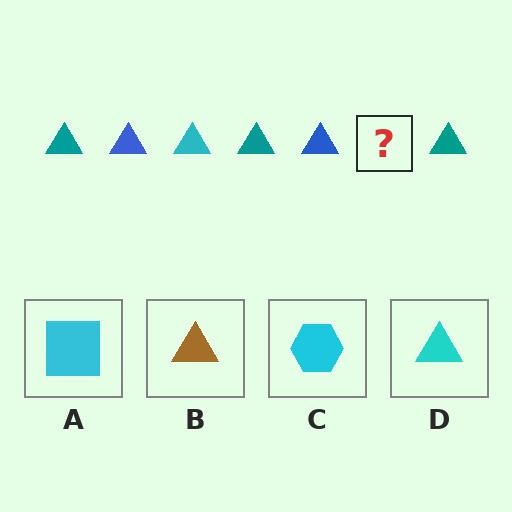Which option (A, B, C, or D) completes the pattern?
D.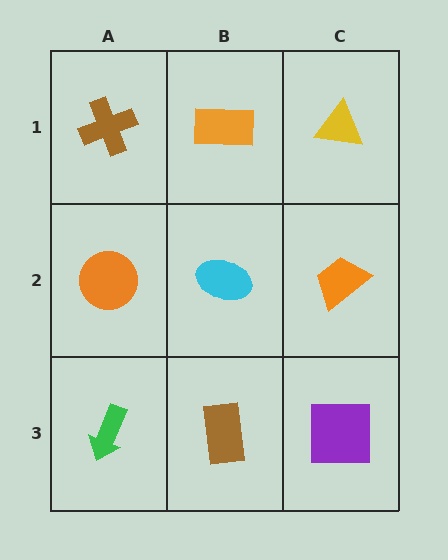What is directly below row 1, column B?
A cyan ellipse.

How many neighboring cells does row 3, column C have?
2.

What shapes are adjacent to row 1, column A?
An orange circle (row 2, column A), an orange rectangle (row 1, column B).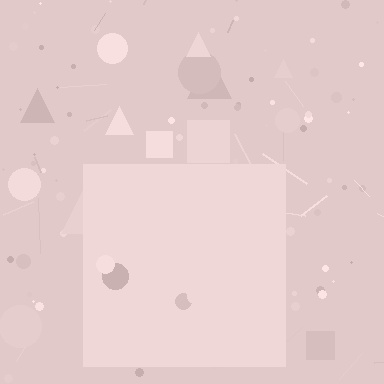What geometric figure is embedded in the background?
A square is embedded in the background.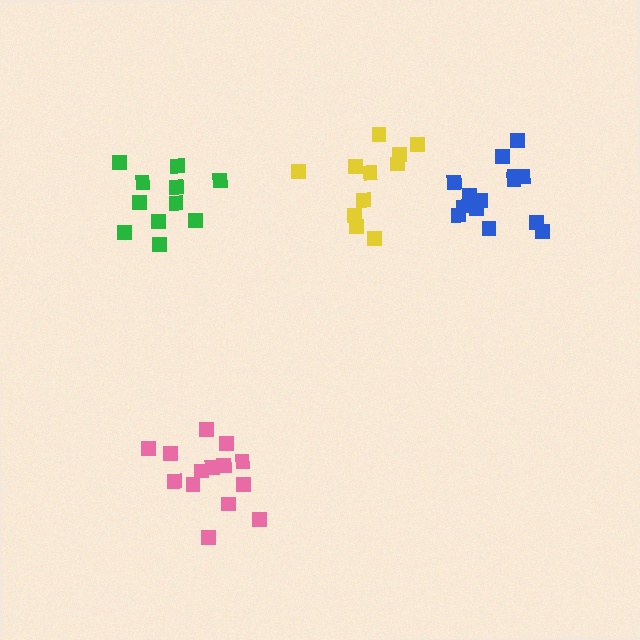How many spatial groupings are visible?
There are 4 spatial groupings.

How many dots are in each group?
Group 1: 14 dots, Group 2: 11 dots, Group 3: 14 dots, Group 4: 11 dots (50 total).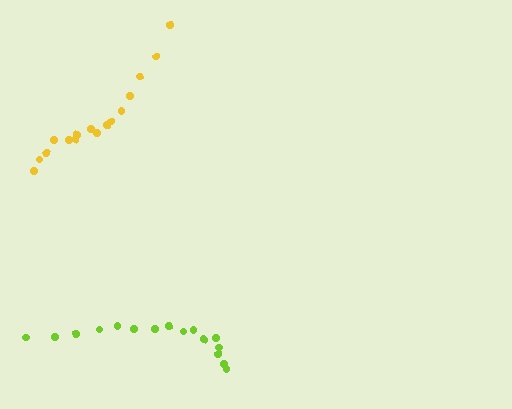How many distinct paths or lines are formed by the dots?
There are 2 distinct paths.